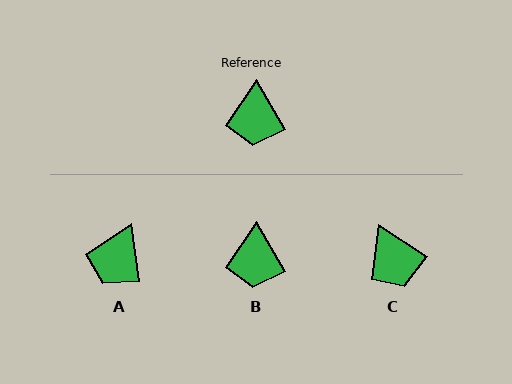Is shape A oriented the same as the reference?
No, it is off by about 22 degrees.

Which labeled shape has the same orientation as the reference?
B.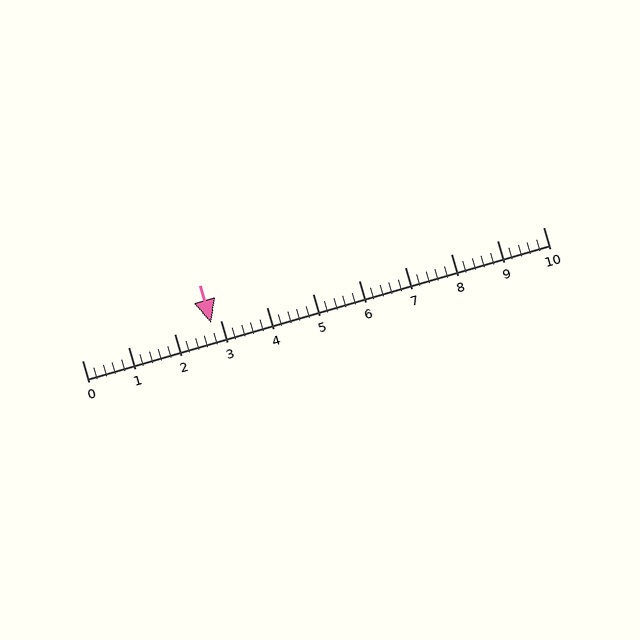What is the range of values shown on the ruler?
The ruler shows values from 0 to 10.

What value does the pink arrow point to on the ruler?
The pink arrow points to approximately 2.8.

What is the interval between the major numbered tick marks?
The major tick marks are spaced 1 units apart.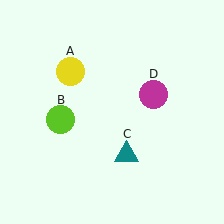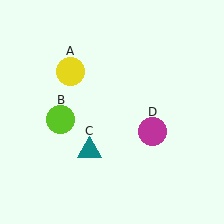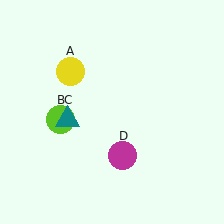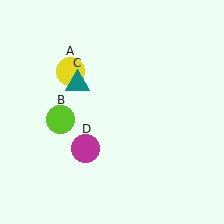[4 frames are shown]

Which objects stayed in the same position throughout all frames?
Yellow circle (object A) and lime circle (object B) remained stationary.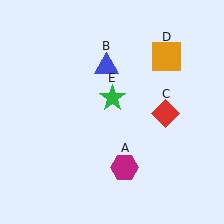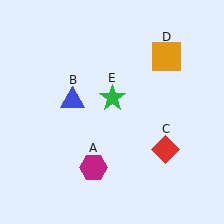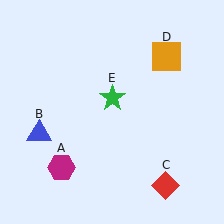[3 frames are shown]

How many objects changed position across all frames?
3 objects changed position: magenta hexagon (object A), blue triangle (object B), red diamond (object C).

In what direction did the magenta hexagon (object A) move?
The magenta hexagon (object A) moved left.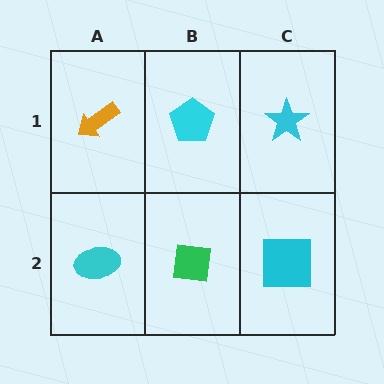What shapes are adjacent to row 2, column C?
A cyan star (row 1, column C), a green square (row 2, column B).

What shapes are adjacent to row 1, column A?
A cyan ellipse (row 2, column A), a cyan pentagon (row 1, column B).